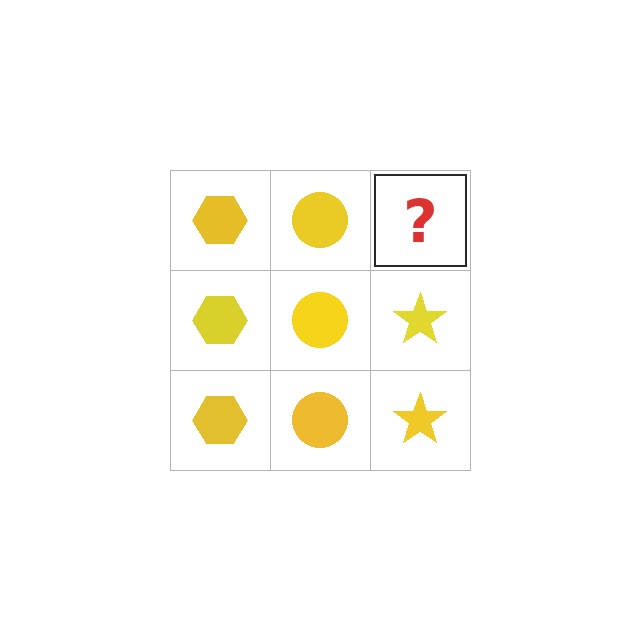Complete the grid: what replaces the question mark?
The question mark should be replaced with a yellow star.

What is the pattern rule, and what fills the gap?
The rule is that each column has a consistent shape. The gap should be filled with a yellow star.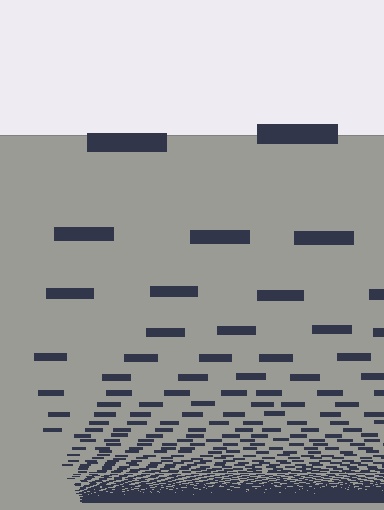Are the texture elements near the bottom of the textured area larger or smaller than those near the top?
Smaller. The gradient is inverted — elements near the bottom are smaller and denser.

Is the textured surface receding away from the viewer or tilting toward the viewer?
The surface appears to tilt toward the viewer. Texture elements get larger and sparser toward the top.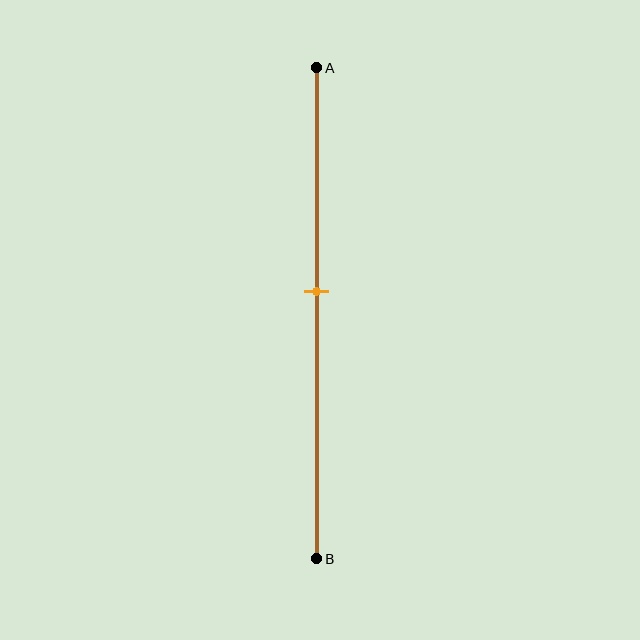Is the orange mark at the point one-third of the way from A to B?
No, the mark is at about 45% from A, not at the 33% one-third point.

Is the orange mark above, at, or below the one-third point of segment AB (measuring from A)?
The orange mark is below the one-third point of segment AB.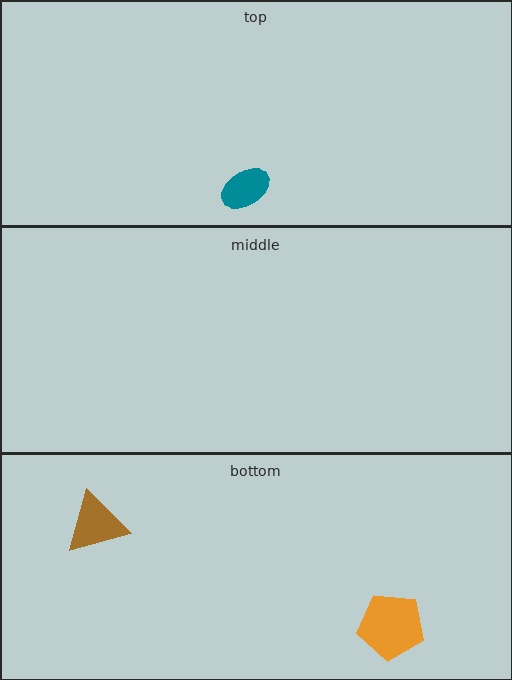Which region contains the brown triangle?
The bottom region.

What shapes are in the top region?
The teal ellipse.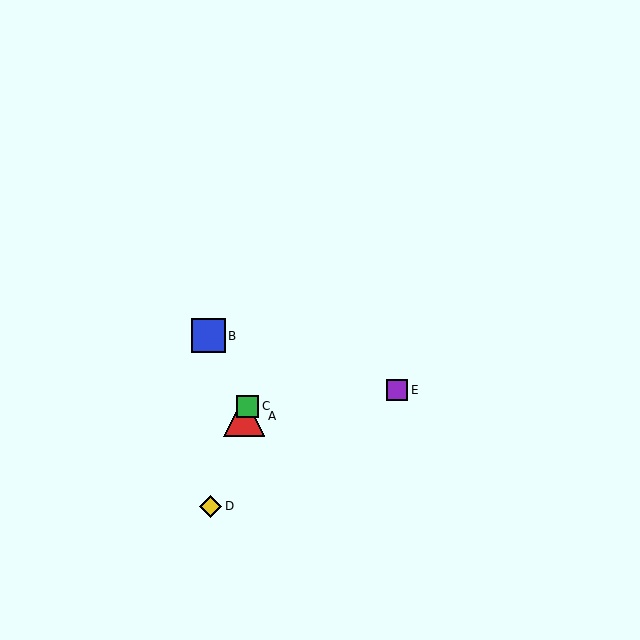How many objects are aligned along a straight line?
3 objects (A, C, D) are aligned along a straight line.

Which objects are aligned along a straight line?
Objects A, C, D are aligned along a straight line.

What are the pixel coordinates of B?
Object B is at (209, 336).